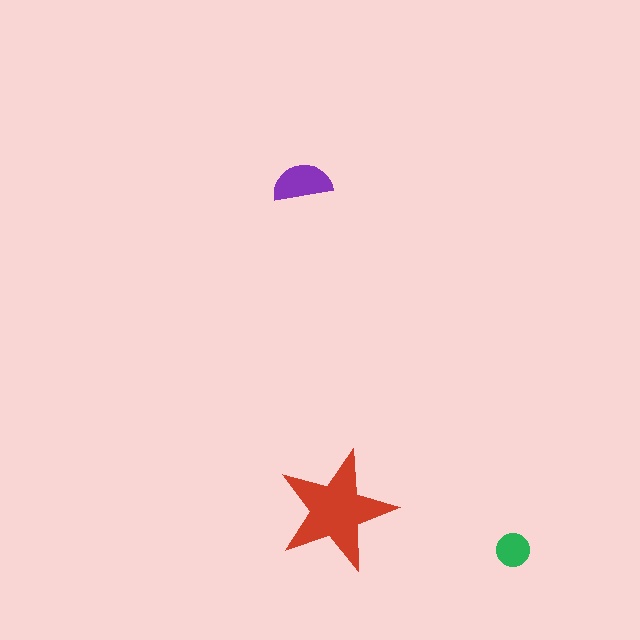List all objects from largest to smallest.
The red star, the purple semicircle, the green circle.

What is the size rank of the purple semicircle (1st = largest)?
2nd.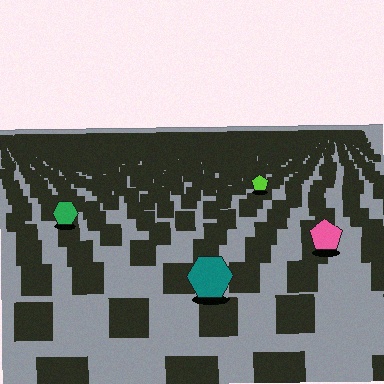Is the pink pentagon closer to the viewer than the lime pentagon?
Yes. The pink pentagon is closer — you can tell from the texture gradient: the ground texture is coarser near it.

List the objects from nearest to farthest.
From nearest to farthest: the teal hexagon, the pink pentagon, the green hexagon, the lime pentagon.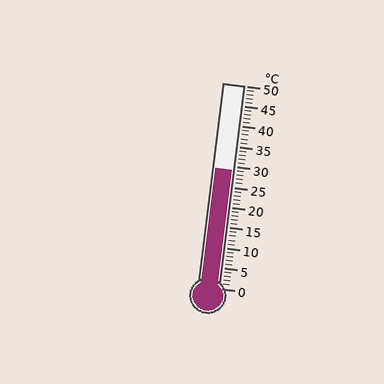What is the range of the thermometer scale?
The thermometer scale ranges from 0°C to 50°C.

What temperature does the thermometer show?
The thermometer shows approximately 29°C.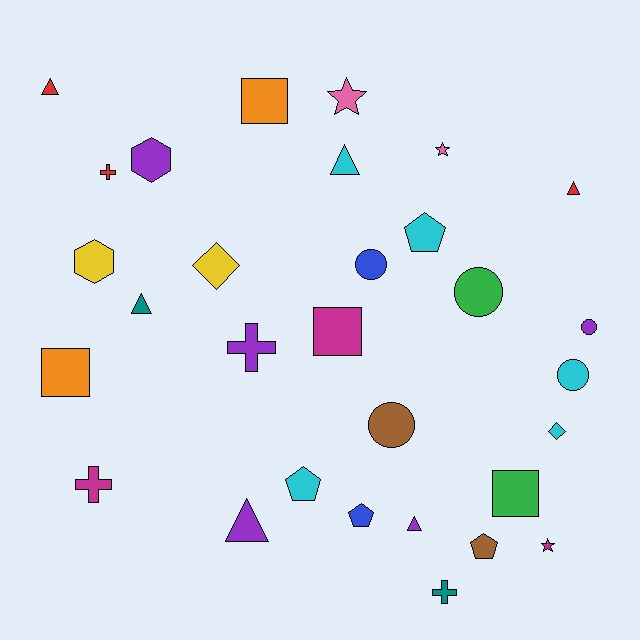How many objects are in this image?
There are 30 objects.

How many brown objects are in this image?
There are 2 brown objects.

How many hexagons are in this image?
There are 2 hexagons.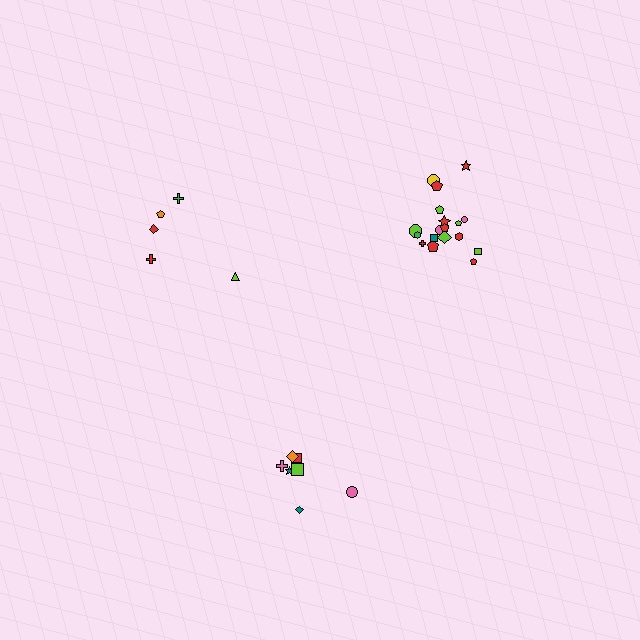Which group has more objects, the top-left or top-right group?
The top-right group.